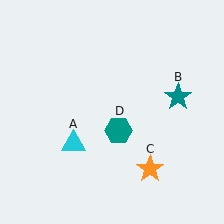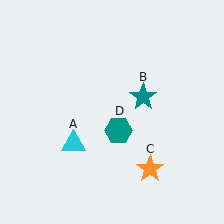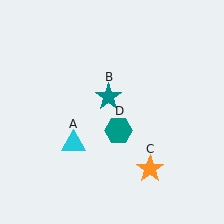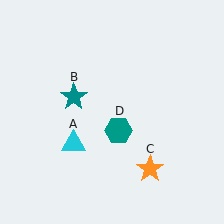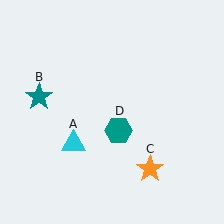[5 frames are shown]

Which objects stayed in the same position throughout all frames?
Cyan triangle (object A) and orange star (object C) and teal hexagon (object D) remained stationary.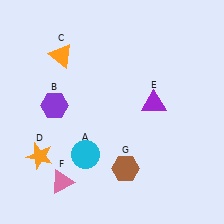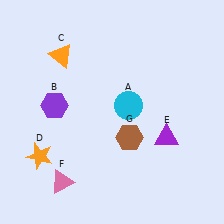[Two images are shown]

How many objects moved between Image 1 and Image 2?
3 objects moved between the two images.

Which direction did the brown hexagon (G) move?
The brown hexagon (G) moved up.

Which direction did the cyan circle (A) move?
The cyan circle (A) moved up.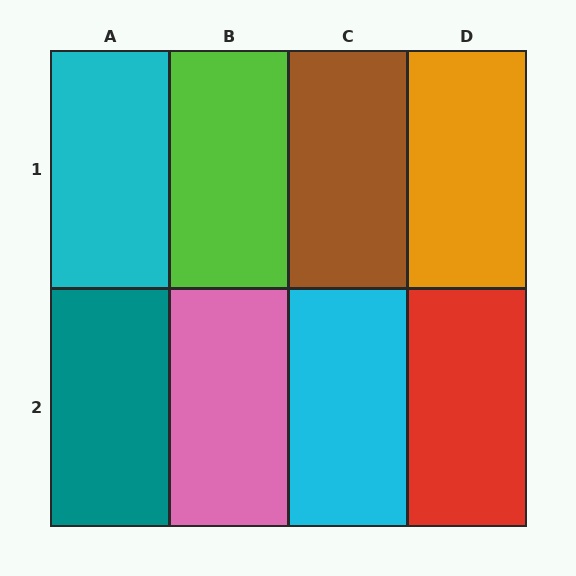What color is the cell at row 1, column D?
Orange.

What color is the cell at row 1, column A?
Cyan.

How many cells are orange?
1 cell is orange.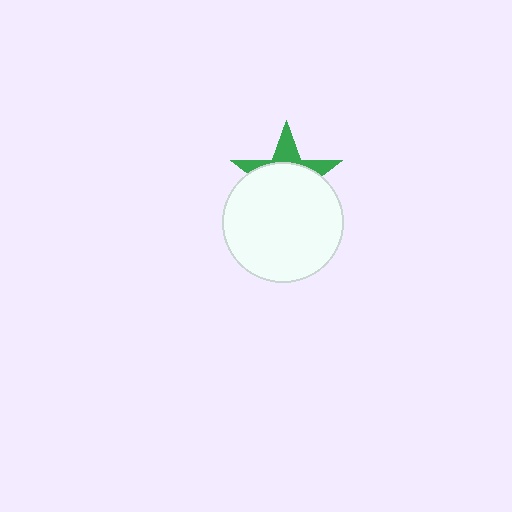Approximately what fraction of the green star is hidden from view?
Roughly 67% of the green star is hidden behind the white circle.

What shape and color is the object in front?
The object in front is a white circle.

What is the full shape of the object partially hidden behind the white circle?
The partially hidden object is a green star.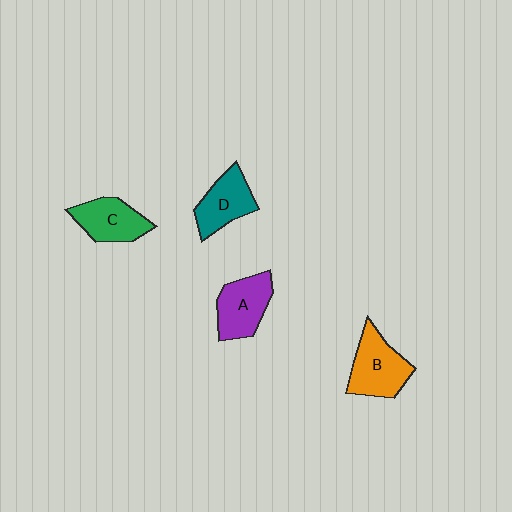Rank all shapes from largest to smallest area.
From largest to smallest: B (orange), A (purple), D (teal), C (green).